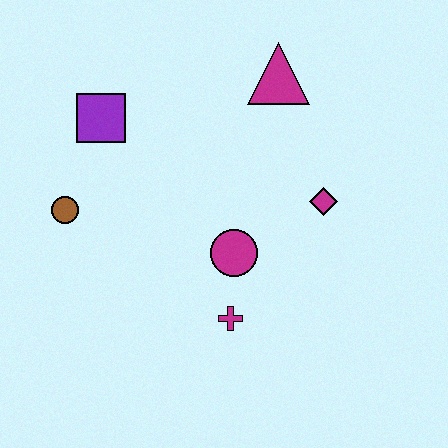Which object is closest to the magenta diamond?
The magenta circle is closest to the magenta diamond.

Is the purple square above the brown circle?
Yes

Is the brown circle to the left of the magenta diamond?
Yes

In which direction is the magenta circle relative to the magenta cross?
The magenta circle is above the magenta cross.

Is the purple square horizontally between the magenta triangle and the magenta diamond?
No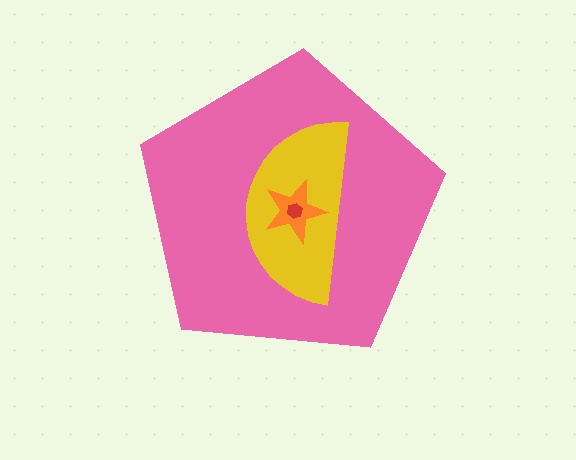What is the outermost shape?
The pink pentagon.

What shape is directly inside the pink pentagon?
The yellow semicircle.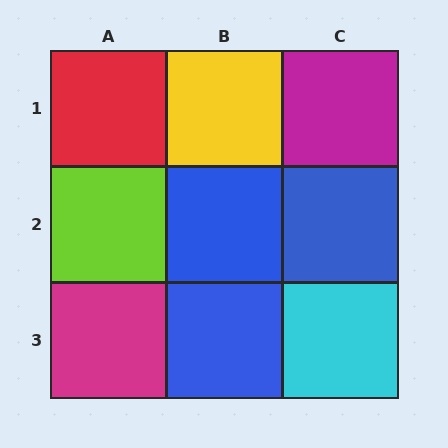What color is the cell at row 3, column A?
Magenta.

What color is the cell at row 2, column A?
Lime.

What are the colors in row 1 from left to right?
Red, yellow, magenta.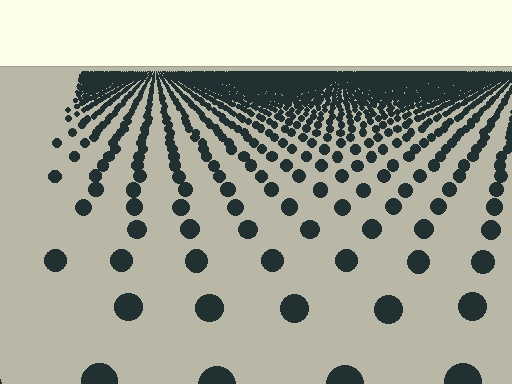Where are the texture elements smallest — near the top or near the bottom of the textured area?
Near the top.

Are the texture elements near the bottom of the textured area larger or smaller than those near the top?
Larger. Near the bottom, elements are closer to the viewer and appear at a bigger on-screen size.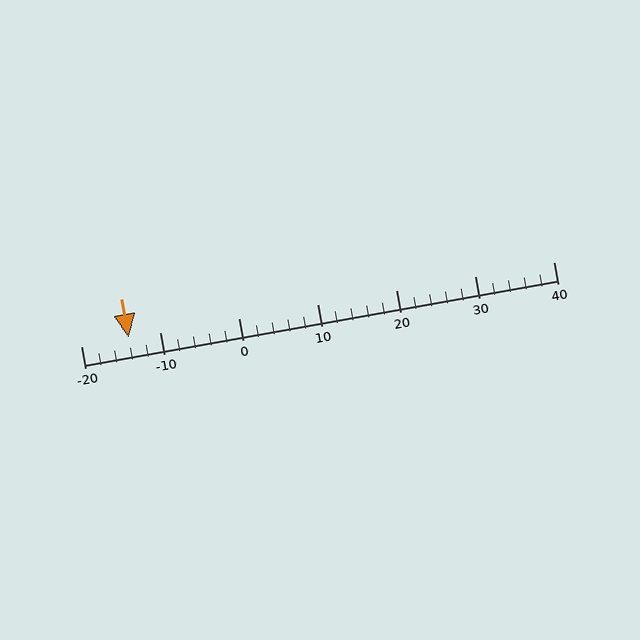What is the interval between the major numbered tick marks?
The major tick marks are spaced 10 units apart.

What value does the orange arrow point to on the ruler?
The orange arrow points to approximately -14.